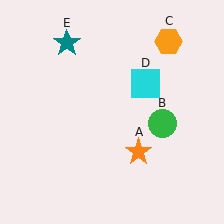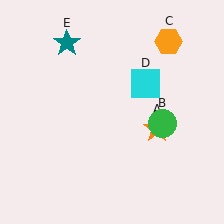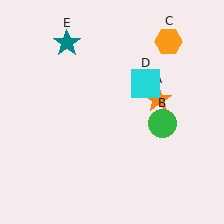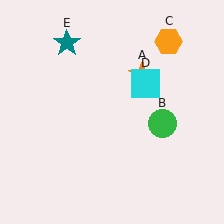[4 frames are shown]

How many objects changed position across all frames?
1 object changed position: orange star (object A).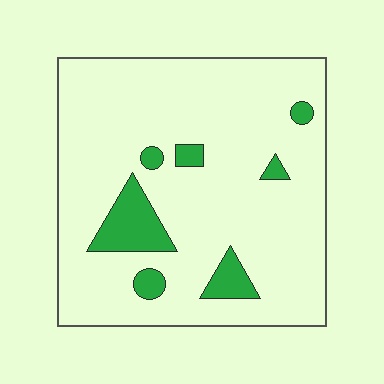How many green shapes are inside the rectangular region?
7.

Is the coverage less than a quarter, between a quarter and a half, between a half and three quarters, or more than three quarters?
Less than a quarter.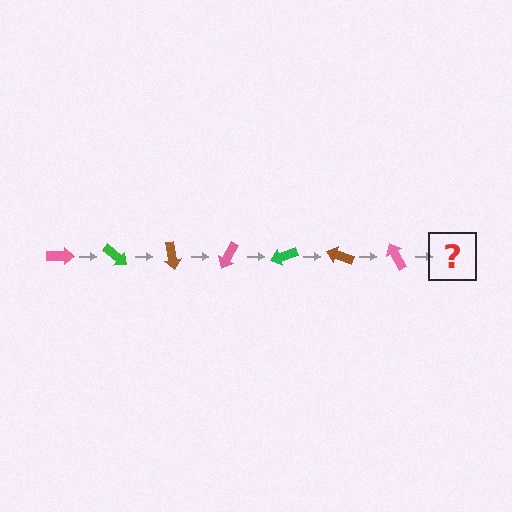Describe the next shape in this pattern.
It should be a green arrow, rotated 280 degrees from the start.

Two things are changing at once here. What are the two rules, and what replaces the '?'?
The two rules are that it rotates 40 degrees each step and the color cycles through pink, green, and brown. The '?' should be a green arrow, rotated 280 degrees from the start.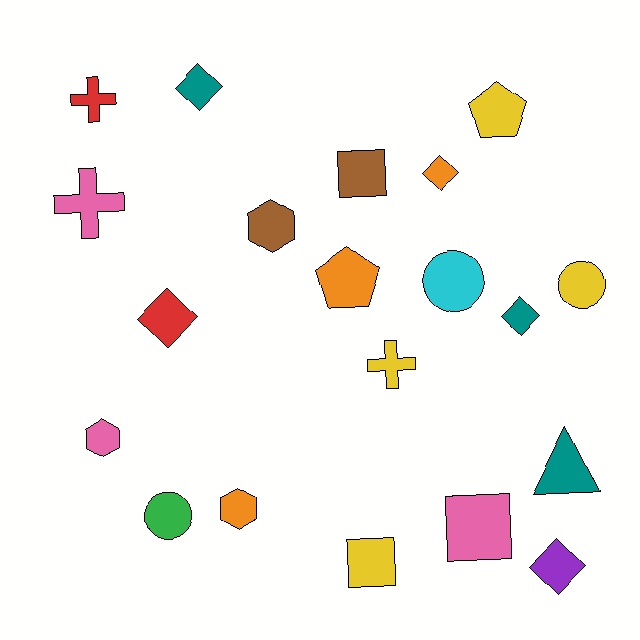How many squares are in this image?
There are 3 squares.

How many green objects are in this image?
There is 1 green object.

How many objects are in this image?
There are 20 objects.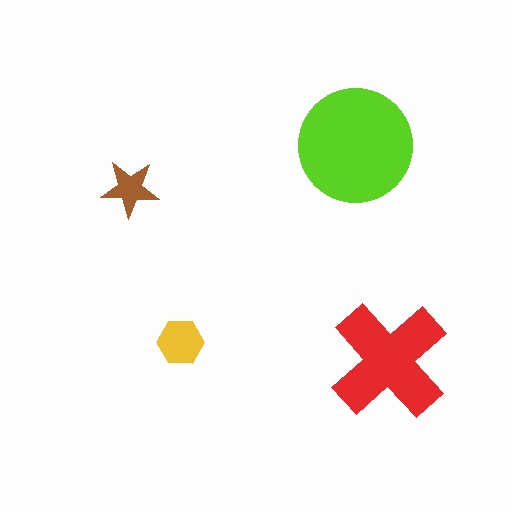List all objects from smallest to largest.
The brown star, the yellow hexagon, the red cross, the lime circle.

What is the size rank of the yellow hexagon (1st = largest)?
3rd.